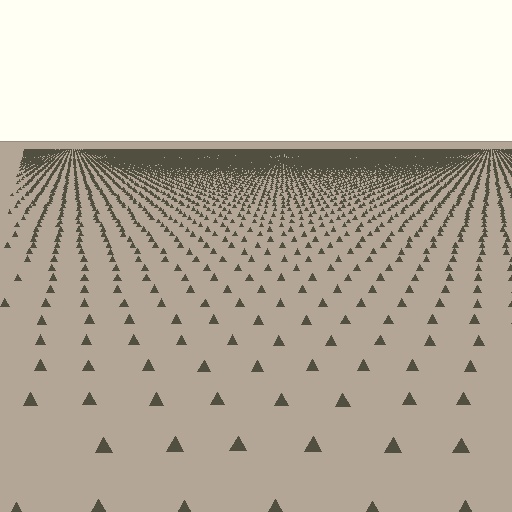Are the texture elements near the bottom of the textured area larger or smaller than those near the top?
Larger. Near the bottom, elements are closer to the viewer and appear at a bigger on-screen size.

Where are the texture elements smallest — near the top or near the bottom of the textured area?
Near the top.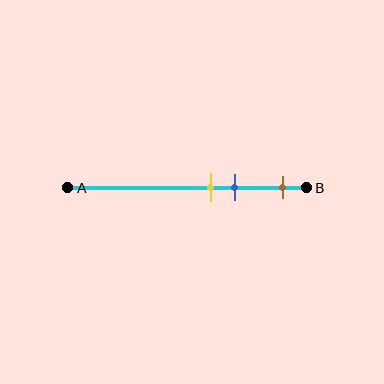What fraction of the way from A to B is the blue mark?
The blue mark is approximately 70% (0.7) of the way from A to B.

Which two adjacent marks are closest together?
The yellow and blue marks are the closest adjacent pair.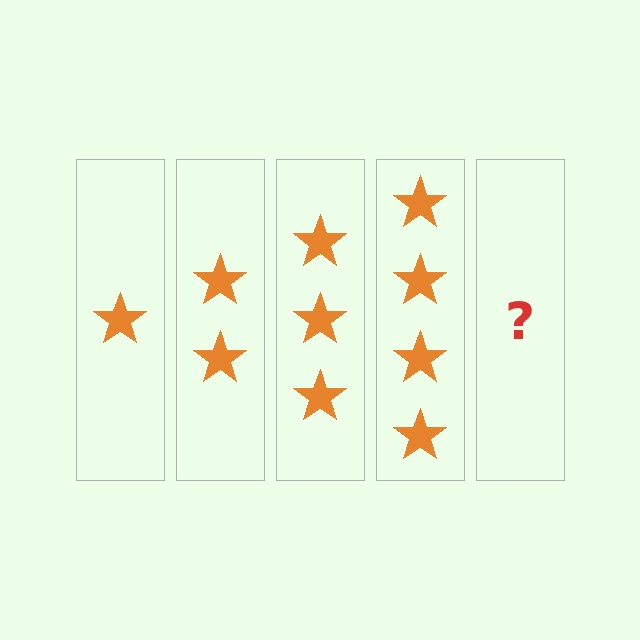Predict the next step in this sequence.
The next step is 5 stars.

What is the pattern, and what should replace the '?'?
The pattern is that each step adds one more star. The '?' should be 5 stars.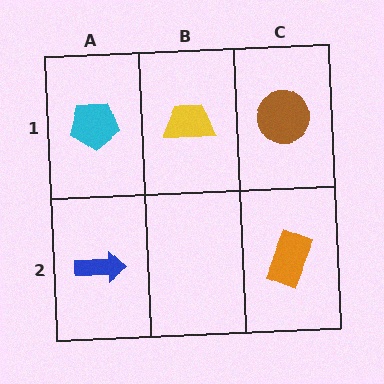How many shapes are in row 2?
2 shapes.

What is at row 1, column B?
A yellow trapezoid.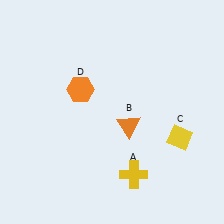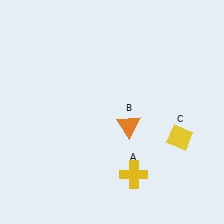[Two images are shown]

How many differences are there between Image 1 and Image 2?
There is 1 difference between the two images.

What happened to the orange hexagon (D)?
The orange hexagon (D) was removed in Image 2. It was in the top-left area of Image 1.